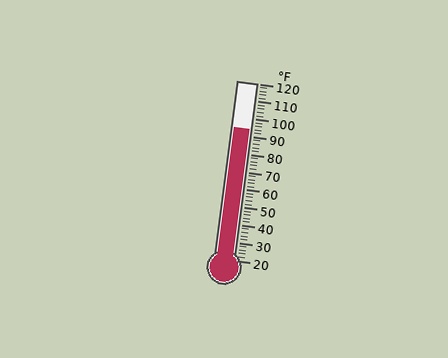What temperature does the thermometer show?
The thermometer shows approximately 94°F.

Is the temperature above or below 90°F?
The temperature is above 90°F.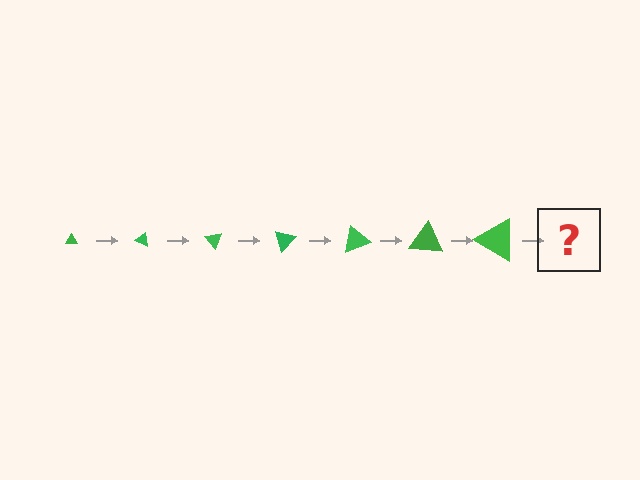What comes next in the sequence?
The next element should be a triangle, larger than the previous one and rotated 175 degrees from the start.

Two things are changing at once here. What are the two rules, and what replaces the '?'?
The two rules are that the triangle grows larger each step and it rotates 25 degrees each step. The '?' should be a triangle, larger than the previous one and rotated 175 degrees from the start.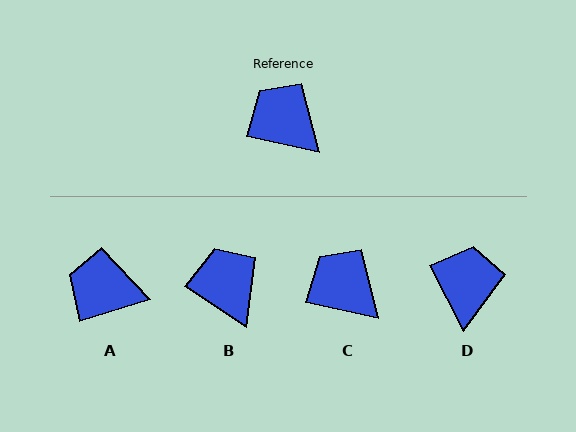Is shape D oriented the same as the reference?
No, it is off by about 51 degrees.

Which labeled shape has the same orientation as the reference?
C.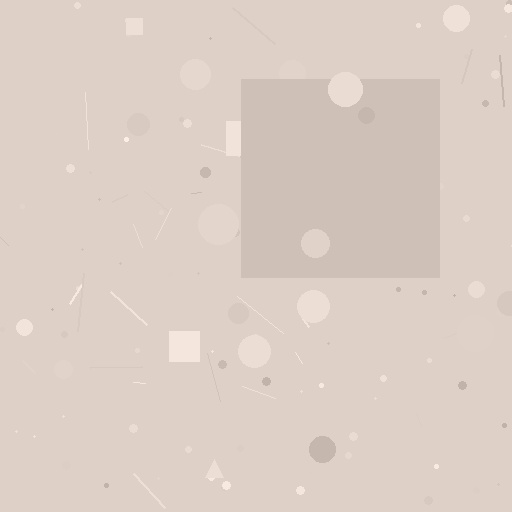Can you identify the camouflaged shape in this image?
The camouflaged shape is a square.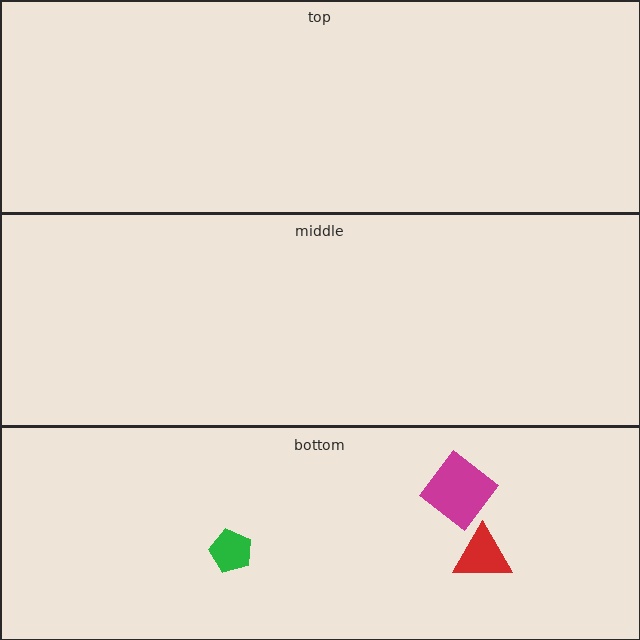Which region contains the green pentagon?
The bottom region.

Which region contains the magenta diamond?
The bottom region.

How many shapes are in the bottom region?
3.